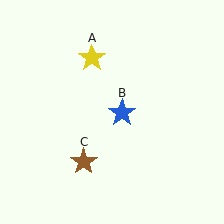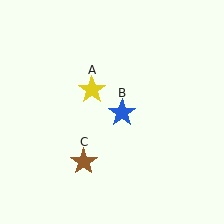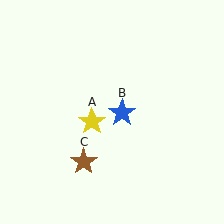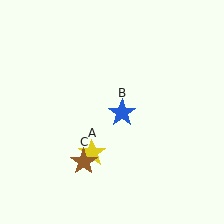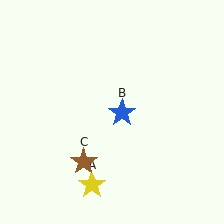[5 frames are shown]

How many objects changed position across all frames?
1 object changed position: yellow star (object A).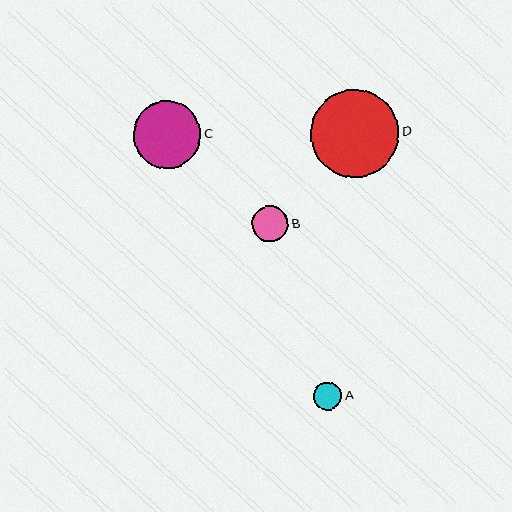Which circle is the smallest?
Circle A is the smallest with a size of approximately 28 pixels.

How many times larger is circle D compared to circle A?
Circle D is approximately 3.1 times the size of circle A.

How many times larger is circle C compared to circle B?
Circle C is approximately 1.9 times the size of circle B.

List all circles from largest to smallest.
From largest to smallest: D, C, B, A.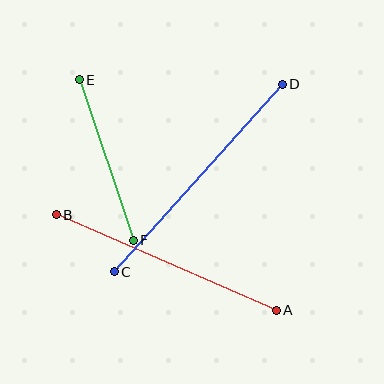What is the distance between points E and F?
The distance is approximately 169 pixels.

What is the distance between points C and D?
The distance is approximately 252 pixels.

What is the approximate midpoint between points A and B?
The midpoint is at approximately (166, 263) pixels.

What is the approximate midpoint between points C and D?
The midpoint is at approximately (198, 178) pixels.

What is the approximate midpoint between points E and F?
The midpoint is at approximately (106, 160) pixels.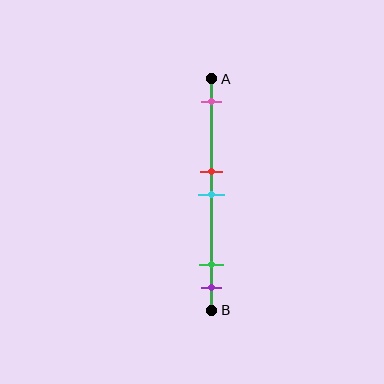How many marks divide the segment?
There are 5 marks dividing the segment.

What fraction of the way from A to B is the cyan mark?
The cyan mark is approximately 50% (0.5) of the way from A to B.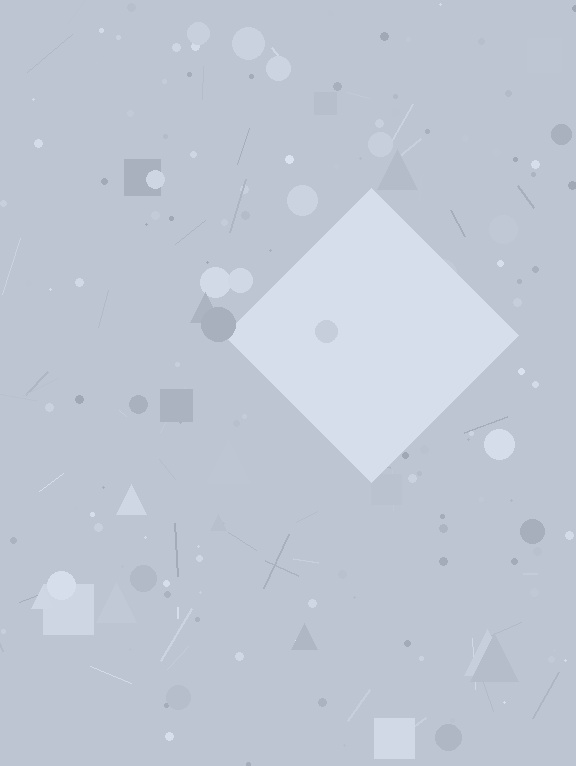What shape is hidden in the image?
A diamond is hidden in the image.